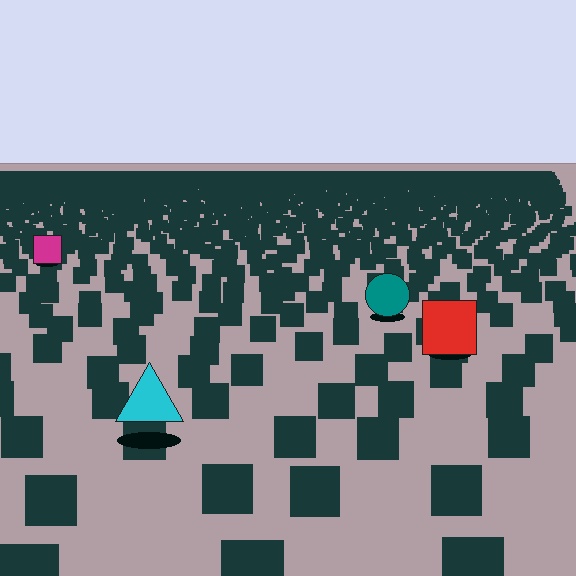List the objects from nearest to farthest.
From nearest to farthest: the cyan triangle, the red square, the teal circle, the magenta square.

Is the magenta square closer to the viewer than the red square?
No. The red square is closer — you can tell from the texture gradient: the ground texture is coarser near it.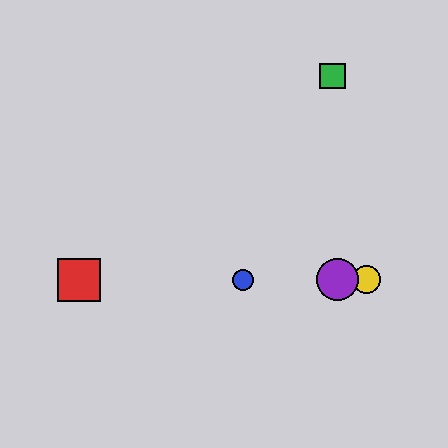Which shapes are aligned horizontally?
The red square, the blue circle, the yellow circle, the purple circle are aligned horizontally.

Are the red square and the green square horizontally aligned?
No, the red square is at y≈280 and the green square is at y≈76.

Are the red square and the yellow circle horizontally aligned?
Yes, both are at y≈280.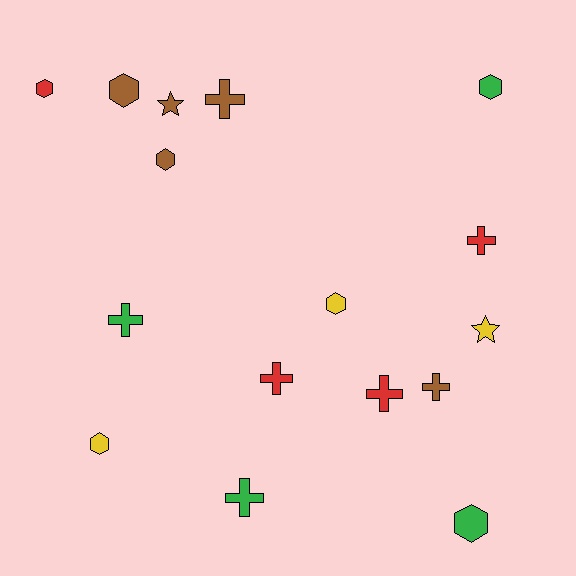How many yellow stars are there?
There is 1 yellow star.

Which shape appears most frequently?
Cross, with 7 objects.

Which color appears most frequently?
Brown, with 5 objects.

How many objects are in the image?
There are 16 objects.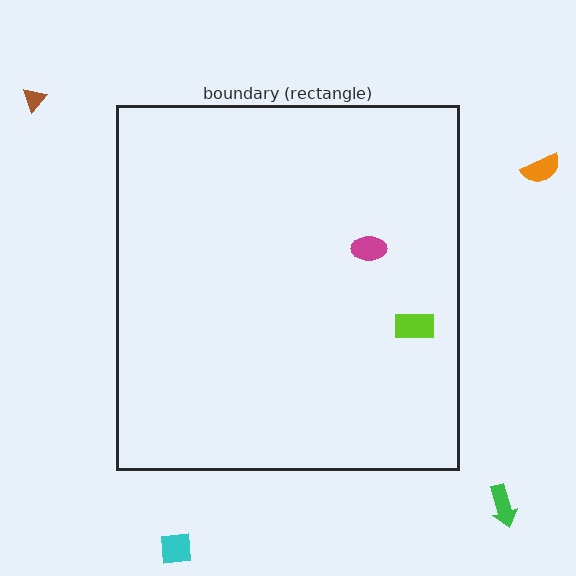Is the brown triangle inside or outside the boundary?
Outside.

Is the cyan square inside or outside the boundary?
Outside.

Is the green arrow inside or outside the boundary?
Outside.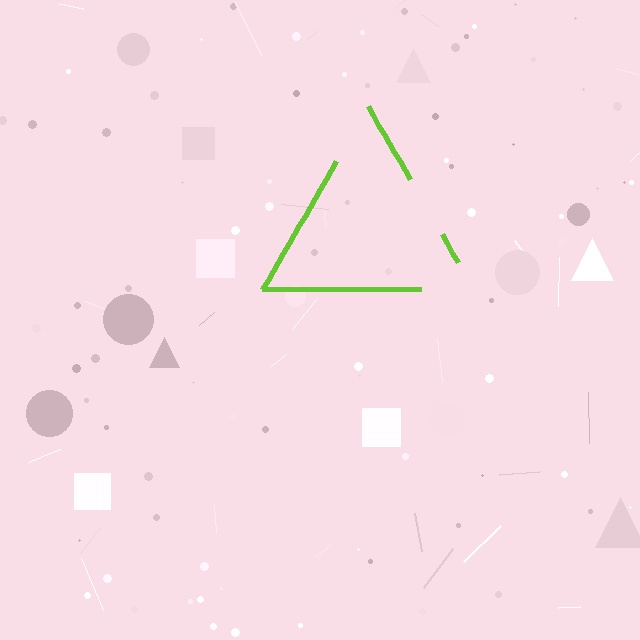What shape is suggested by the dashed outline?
The dashed outline suggests a triangle.